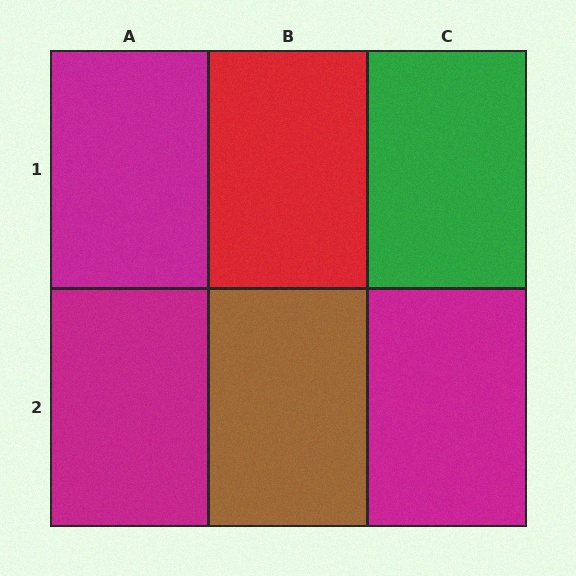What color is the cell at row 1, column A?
Magenta.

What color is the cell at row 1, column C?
Green.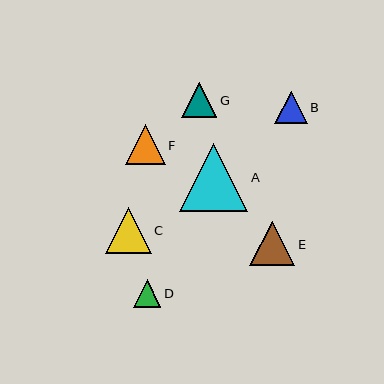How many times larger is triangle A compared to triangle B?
Triangle A is approximately 2.1 times the size of triangle B.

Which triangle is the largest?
Triangle A is the largest with a size of approximately 69 pixels.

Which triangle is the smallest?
Triangle D is the smallest with a size of approximately 28 pixels.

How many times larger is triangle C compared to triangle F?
Triangle C is approximately 1.2 times the size of triangle F.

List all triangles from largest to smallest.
From largest to smallest: A, C, E, F, G, B, D.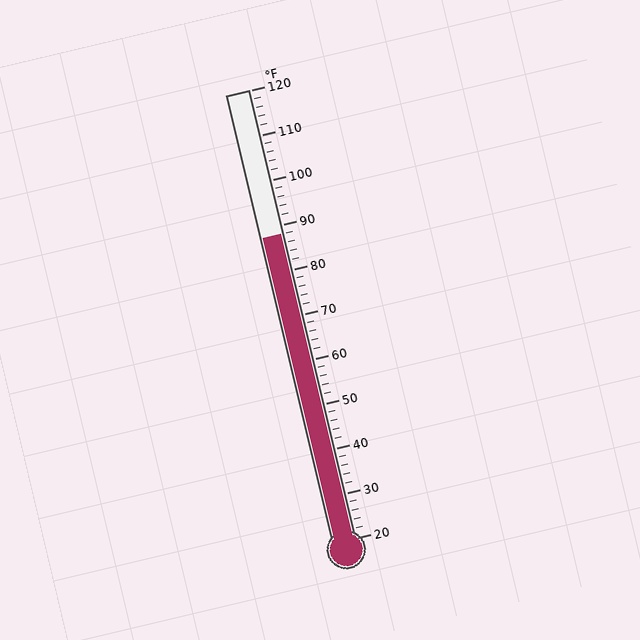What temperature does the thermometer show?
The thermometer shows approximately 88°F.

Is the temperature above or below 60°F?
The temperature is above 60°F.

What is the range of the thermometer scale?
The thermometer scale ranges from 20°F to 120°F.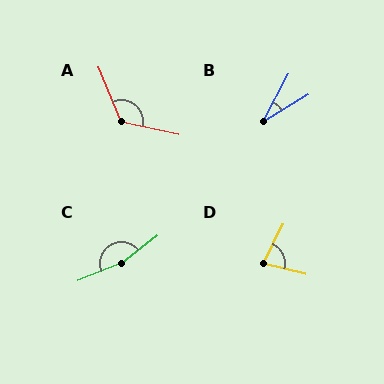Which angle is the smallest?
B, at approximately 30 degrees.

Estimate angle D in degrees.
Approximately 79 degrees.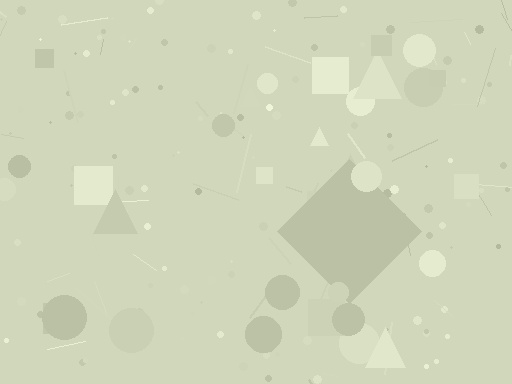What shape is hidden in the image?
A diamond is hidden in the image.